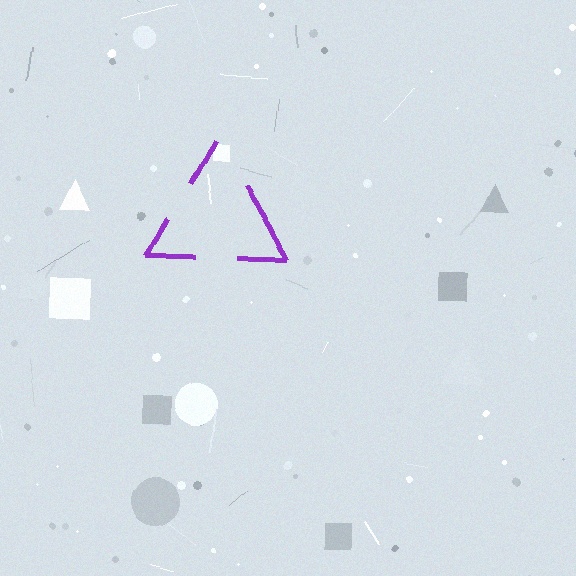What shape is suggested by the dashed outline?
The dashed outline suggests a triangle.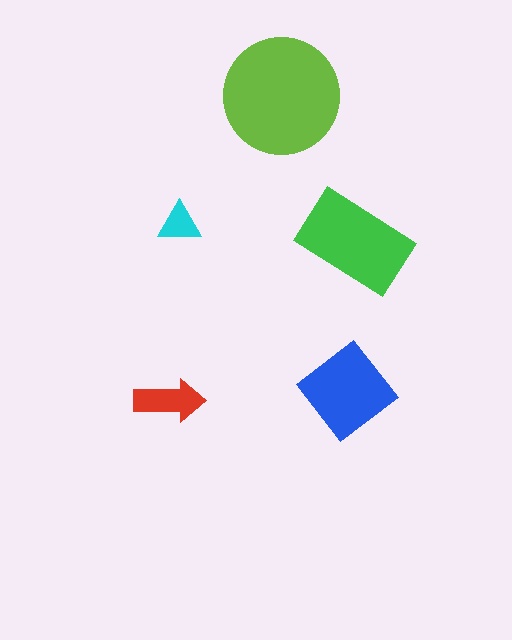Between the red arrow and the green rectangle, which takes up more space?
The green rectangle.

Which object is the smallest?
The cyan triangle.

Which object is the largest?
The lime circle.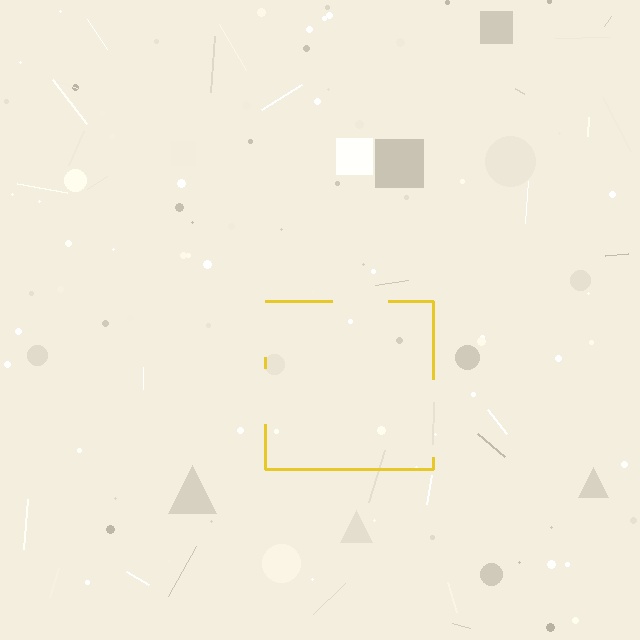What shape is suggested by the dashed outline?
The dashed outline suggests a square.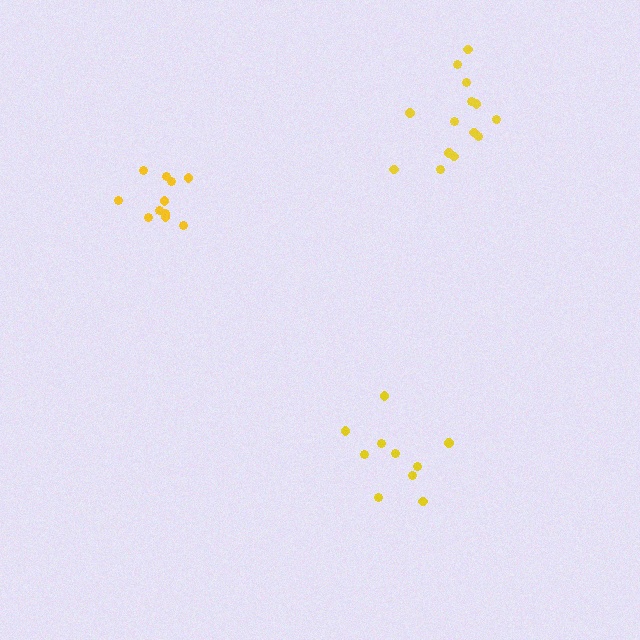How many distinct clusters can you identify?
There are 3 distinct clusters.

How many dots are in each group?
Group 1: 14 dots, Group 2: 11 dots, Group 3: 10 dots (35 total).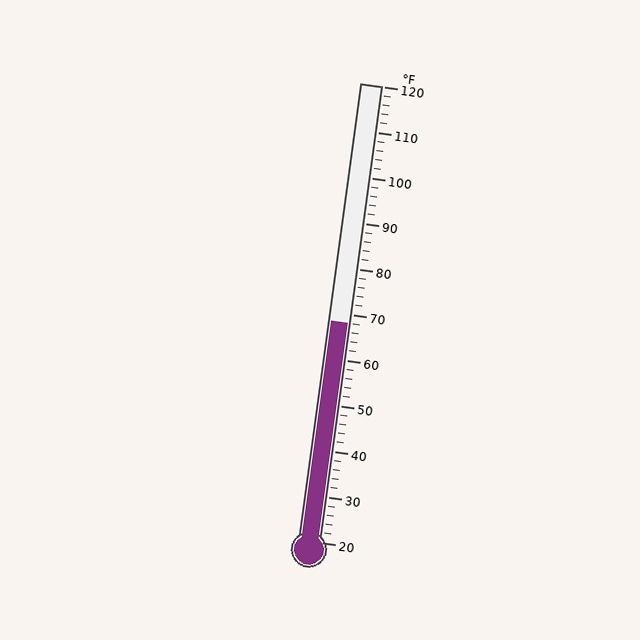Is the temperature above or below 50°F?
The temperature is above 50°F.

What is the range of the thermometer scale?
The thermometer scale ranges from 20°F to 120°F.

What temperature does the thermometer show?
The thermometer shows approximately 68°F.